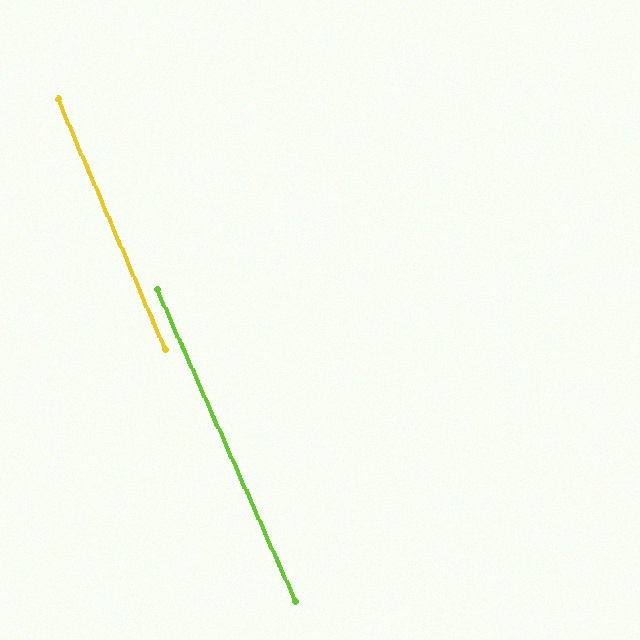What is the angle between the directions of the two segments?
Approximately 1 degree.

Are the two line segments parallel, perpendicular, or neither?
Parallel — their directions differ by only 0.9°.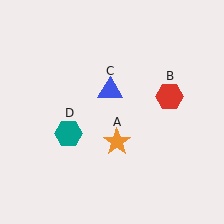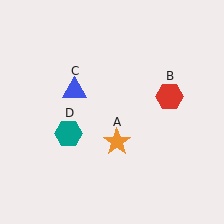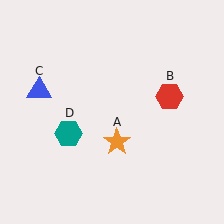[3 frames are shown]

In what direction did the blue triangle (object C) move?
The blue triangle (object C) moved left.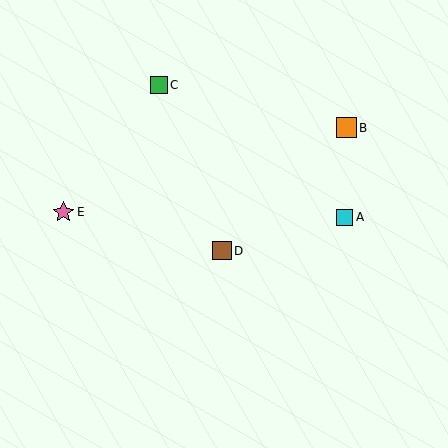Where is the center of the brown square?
The center of the brown square is at (222, 251).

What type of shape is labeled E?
Shape E is a pink star.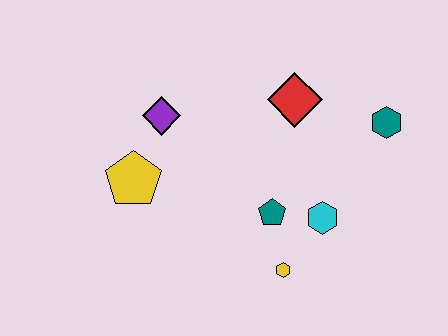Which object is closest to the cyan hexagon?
The teal pentagon is closest to the cyan hexagon.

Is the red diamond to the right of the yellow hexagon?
Yes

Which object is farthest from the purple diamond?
The teal hexagon is farthest from the purple diamond.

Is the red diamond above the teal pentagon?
Yes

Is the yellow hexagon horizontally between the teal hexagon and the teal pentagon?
Yes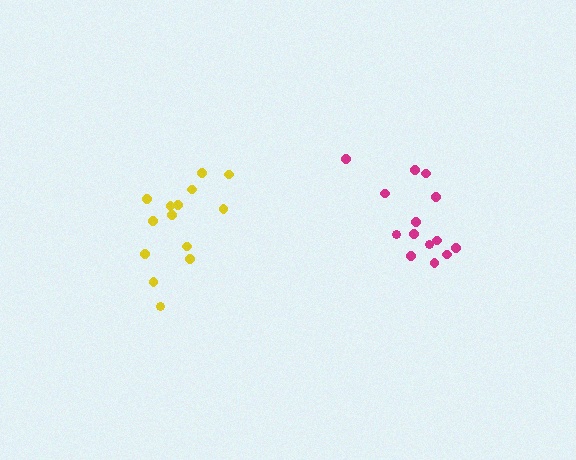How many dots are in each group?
Group 1: 14 dots, Group 2: 14 dots (28 total).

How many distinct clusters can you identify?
There are 2 distinct clusters.